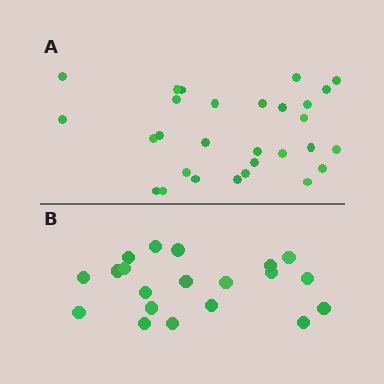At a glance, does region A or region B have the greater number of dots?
Region A (the top region) has more dots.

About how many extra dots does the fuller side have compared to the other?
Region A has roughly 8 or so more dots than region B.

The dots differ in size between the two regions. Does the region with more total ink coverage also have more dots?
No. Region B has more total ink coverage because its dots are larger, but region A actually contains more individual dots. Total area can be misleading — the number of items is what matters here.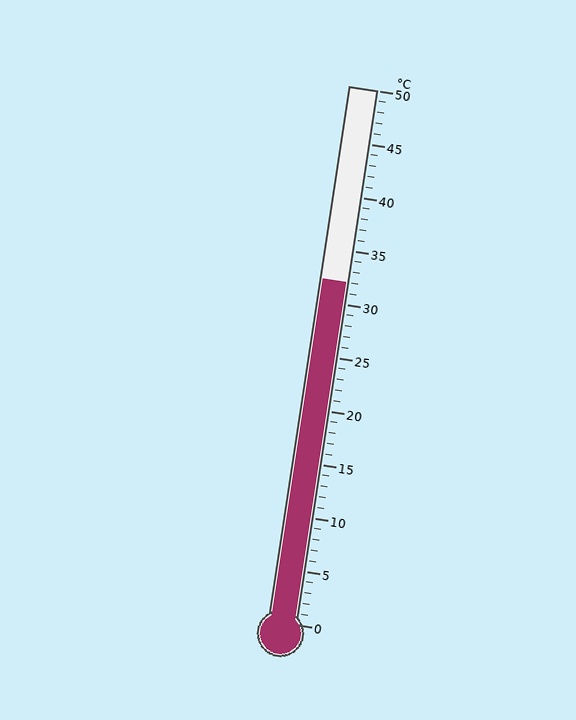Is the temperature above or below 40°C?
The temperature is below 40°C.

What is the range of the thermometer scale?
The thermometer scale ranges from 0°C to 50°C.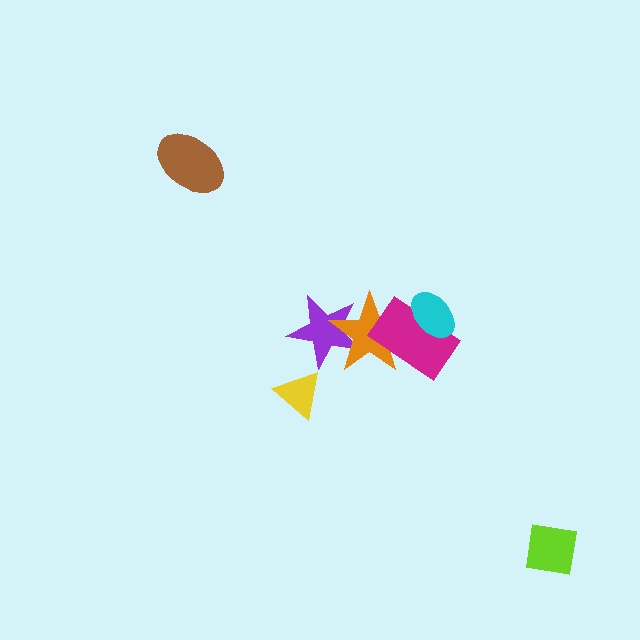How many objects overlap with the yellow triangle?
0 objects overlap with the yellow triangle.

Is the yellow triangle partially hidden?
No, no other shape covers it.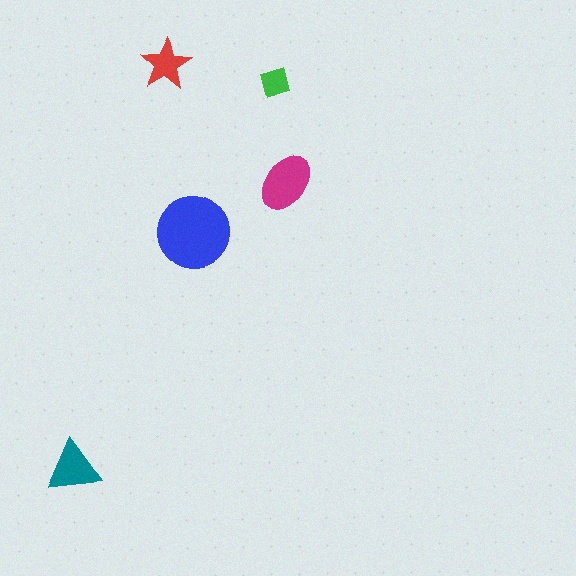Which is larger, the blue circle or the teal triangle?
The blue circle.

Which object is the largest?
The blue circle.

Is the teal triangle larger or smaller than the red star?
Larger.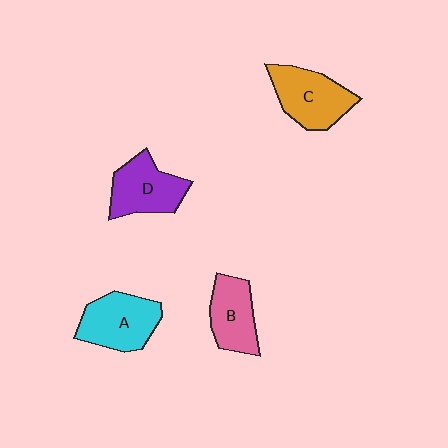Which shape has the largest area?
Shape C (orange).